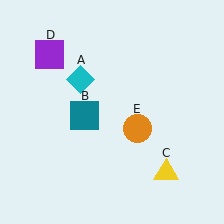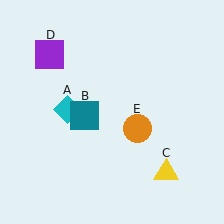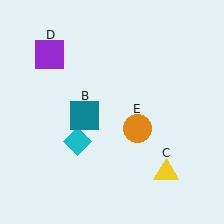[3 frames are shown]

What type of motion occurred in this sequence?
The cyan diamond (object A) rotated counterclockwise around the center of the scene.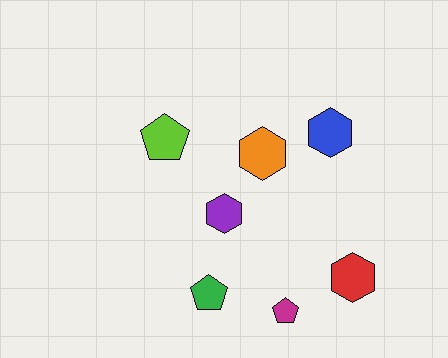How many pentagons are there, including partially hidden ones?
There are 3 pentagons.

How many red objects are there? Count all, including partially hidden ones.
There is 1 red object.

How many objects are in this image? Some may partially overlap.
There are 7 objects.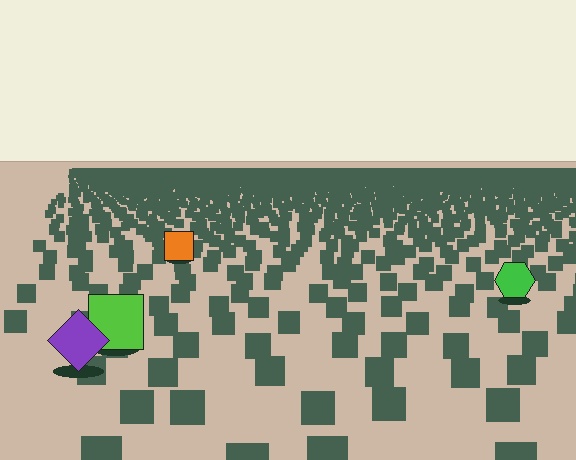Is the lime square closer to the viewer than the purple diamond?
No. The purple diamond is closer — you can tell from the texture gradient: the ground texture is coarser near it.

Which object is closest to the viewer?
The purple diamond is closest. The texture marks near it are larger and more spread out.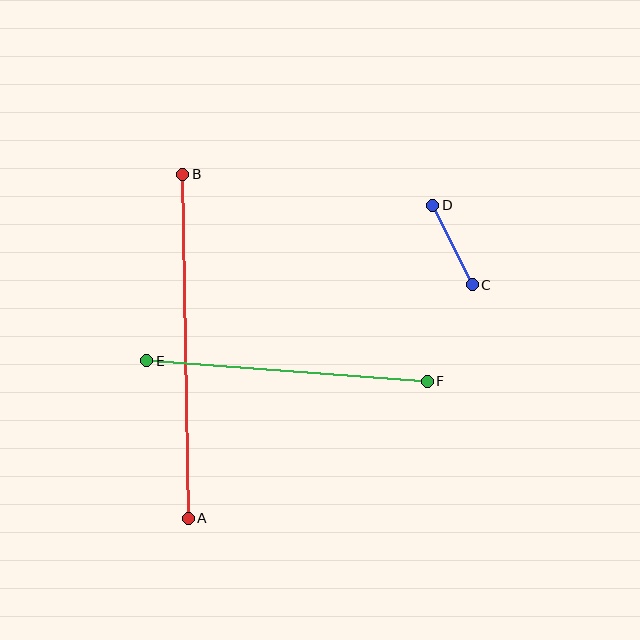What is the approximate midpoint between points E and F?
The midpoint is at approximately (287, 371) pixels.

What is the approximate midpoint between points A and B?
The midpoint is at approximately (185, 346) pixels.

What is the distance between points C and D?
The distance is approximately 89 pixels.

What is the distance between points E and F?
The distance is approximately 281 pixels.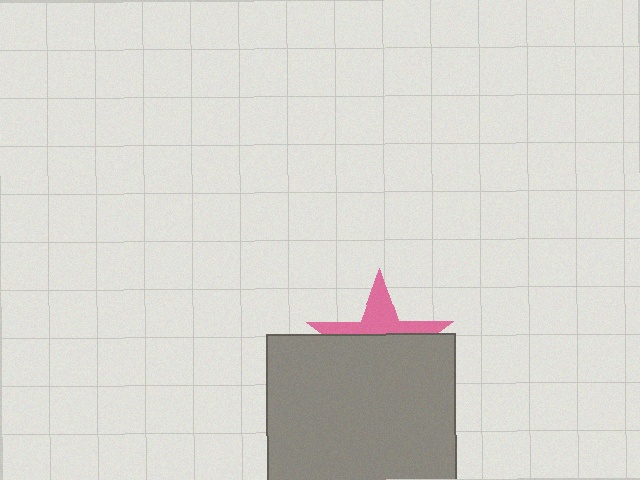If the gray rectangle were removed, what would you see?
You would see the complete pink star.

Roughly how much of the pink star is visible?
A small part of it is visible (roughly 36%).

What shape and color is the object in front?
The object in front is a gray rectangle.